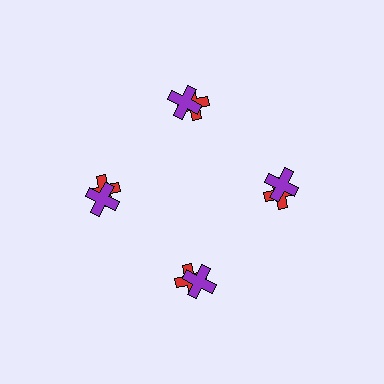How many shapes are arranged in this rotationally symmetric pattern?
There are 8 shapes, arranged in 4 groups of 2.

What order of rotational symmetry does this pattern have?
This pattern has 4-fold rotational symmetry.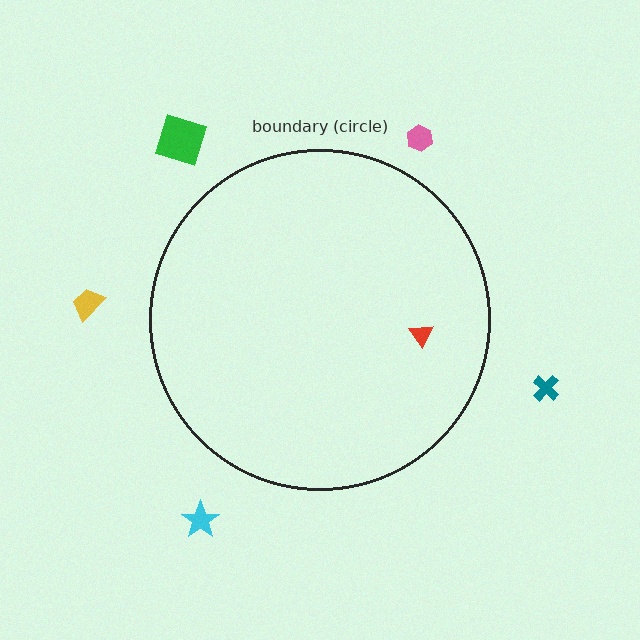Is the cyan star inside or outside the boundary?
Outside.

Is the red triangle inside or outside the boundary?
Inside.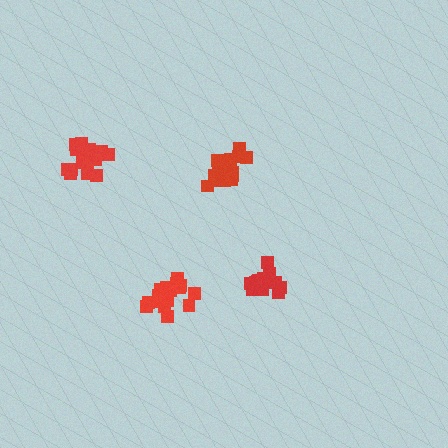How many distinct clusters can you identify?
There are 4 distinct clusters.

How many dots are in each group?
Group 1: 18 dots, Group 2: 18 dots, Group 3: 17 dots, Group 4: 15 dots (68 total).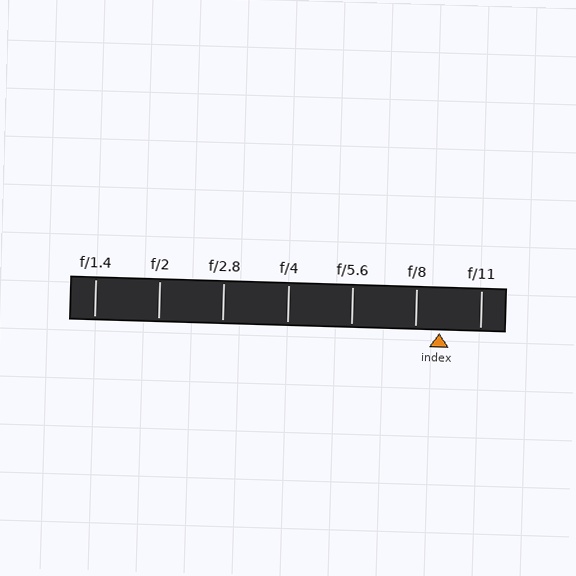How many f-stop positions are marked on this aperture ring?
There are 7 f-stop positions marked.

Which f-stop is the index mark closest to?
The index mark is closest to f/8.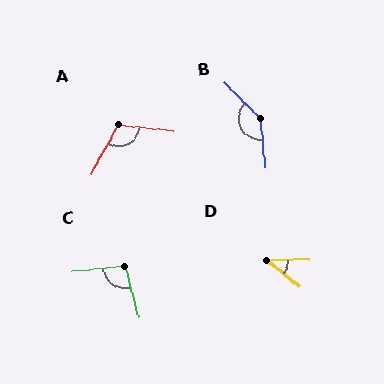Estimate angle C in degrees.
Approximately 99 degrees.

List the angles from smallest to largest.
D (40°), C (99°), A (113°), B (141°).